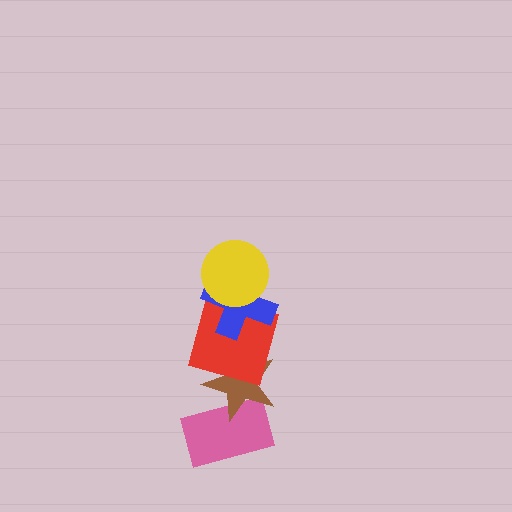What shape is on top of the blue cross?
The yellow circle is on top of the blue cross.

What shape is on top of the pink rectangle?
The brown star is on top of the pink rectangle.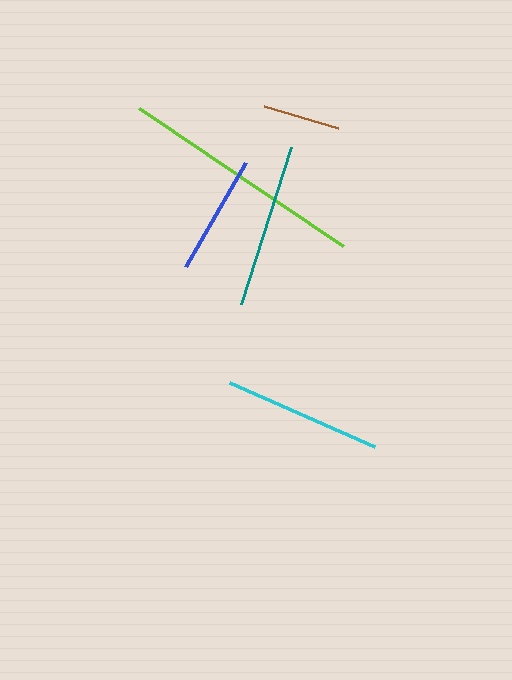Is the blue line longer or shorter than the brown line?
The blue line is longer than the brown line.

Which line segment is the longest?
The lime line is the longest at approximately 246 pixels.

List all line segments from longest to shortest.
From longest to shortest: lime, teal, cyan, blue, brown.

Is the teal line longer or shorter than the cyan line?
The teal line is longer than the cyan line.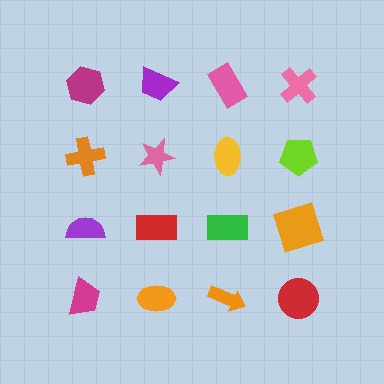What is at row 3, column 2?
A red rectangle.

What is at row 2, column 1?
An orange cross.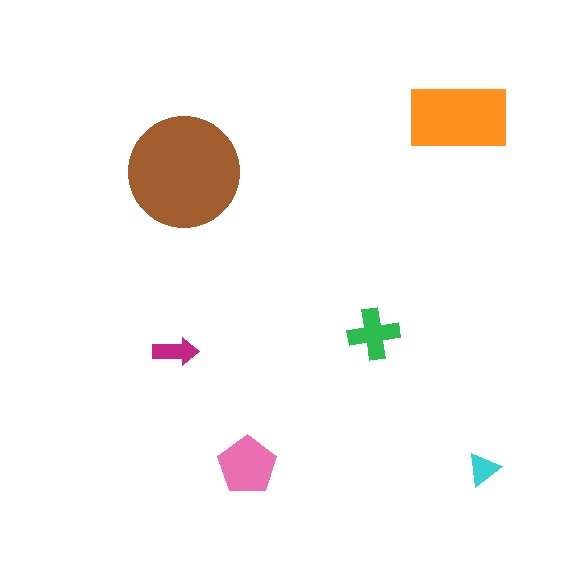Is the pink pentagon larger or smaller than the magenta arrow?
Larger.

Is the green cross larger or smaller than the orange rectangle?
Smaller.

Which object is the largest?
The brown circle.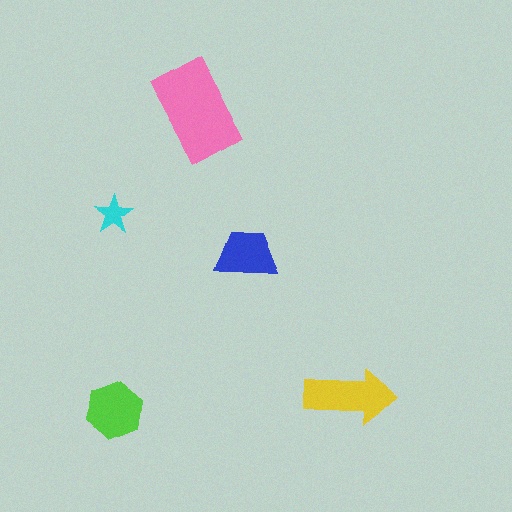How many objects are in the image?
There are 5 objects in the image.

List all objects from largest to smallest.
The pink rectangle, the yellow arrow, the lime hexagon, the blue trapezoid, the cyan star.